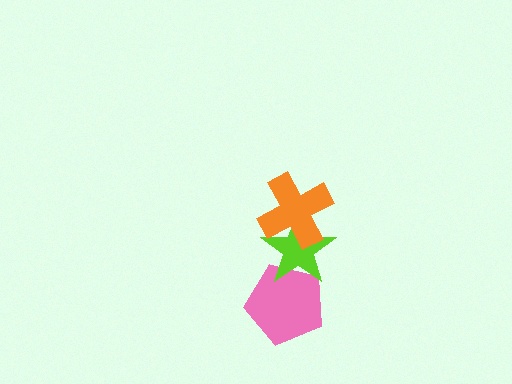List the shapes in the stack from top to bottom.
From top to bottom: the orange cross, the lime star, the pink pentagon.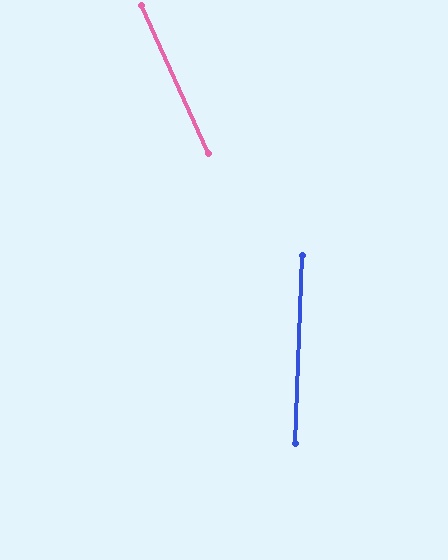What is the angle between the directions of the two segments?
Approximately 26 degrees.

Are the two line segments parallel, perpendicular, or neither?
Neither parallel nor perpendicular — they differ by about 26°.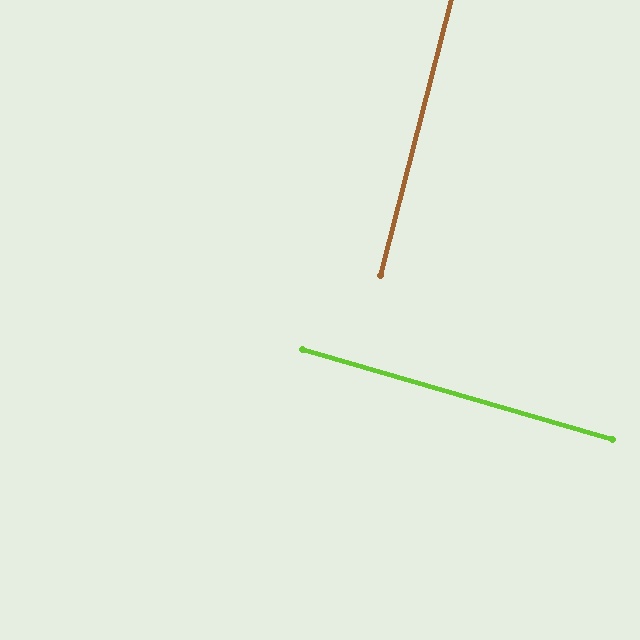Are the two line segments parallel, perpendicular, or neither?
Perpendicular — they meet at approximately 88°.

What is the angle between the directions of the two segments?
Approximately 88 degrees.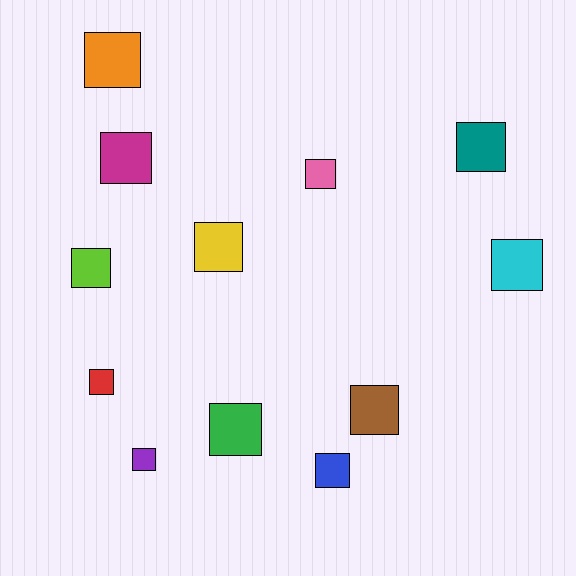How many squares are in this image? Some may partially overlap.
There are 12 squares.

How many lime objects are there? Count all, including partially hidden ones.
There is 1 lime object.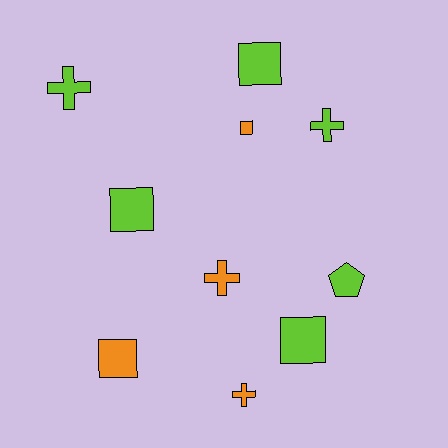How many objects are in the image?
There are 10 objects.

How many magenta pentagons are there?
There are no magenta pentagons.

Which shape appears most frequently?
Square, with 5 objects.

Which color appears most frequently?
Lime, with 6 objects.